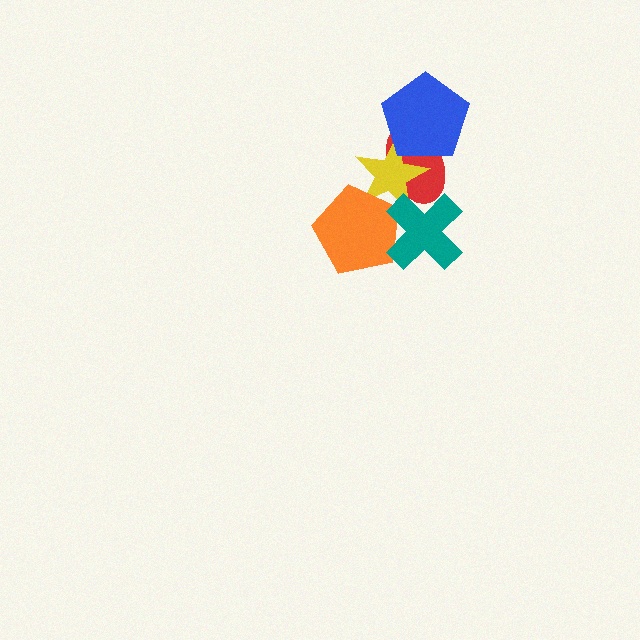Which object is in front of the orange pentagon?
The teal cross is in front of the orange pentagon.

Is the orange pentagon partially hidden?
Yes, it is partially covered by another shape.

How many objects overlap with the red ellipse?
3 objects overlap with the red ellipse.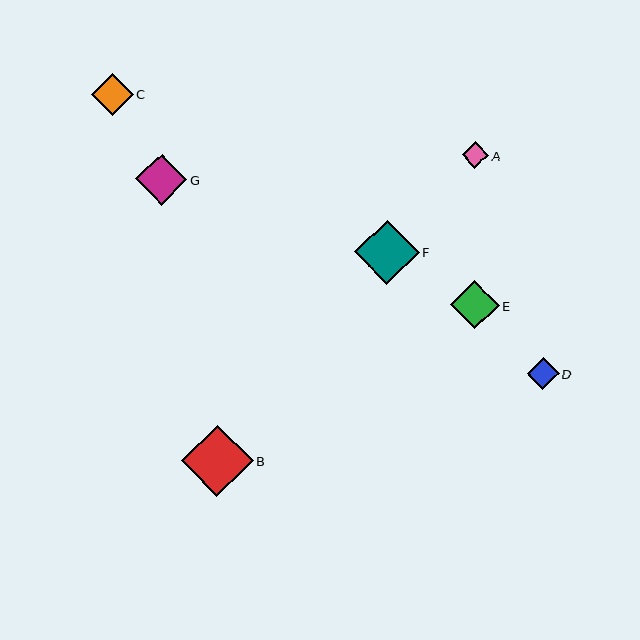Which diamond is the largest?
Diamond B is the largest with a size of approximately 72 pixels.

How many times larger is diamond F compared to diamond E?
Diamond F is approximately 1.3 times the size of diamond E.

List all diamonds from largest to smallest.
From largest to smallest: B, F, G, E, C, D, A.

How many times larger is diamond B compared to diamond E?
Diamond B is approximately 1.5 times the size of diamond E.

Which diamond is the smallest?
Diamond A is the smallest with a size of approximately 26 pixels.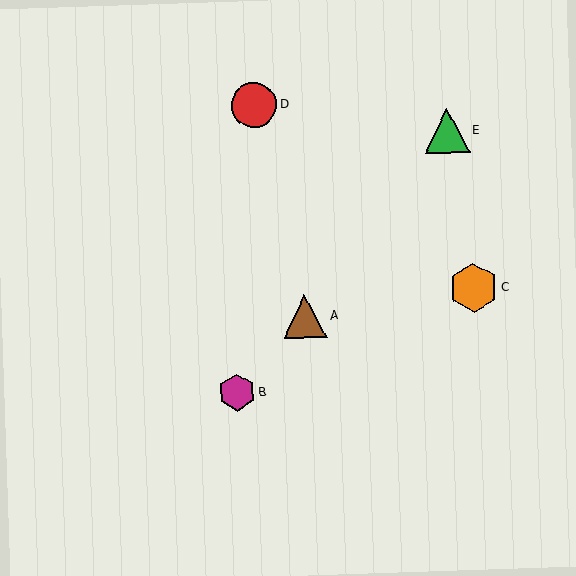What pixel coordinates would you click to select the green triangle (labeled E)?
Click at (447, 131) to select the green triangle E.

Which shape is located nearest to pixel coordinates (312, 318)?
The brown triangle (labeled A) at (305, 317) is nearest to that location.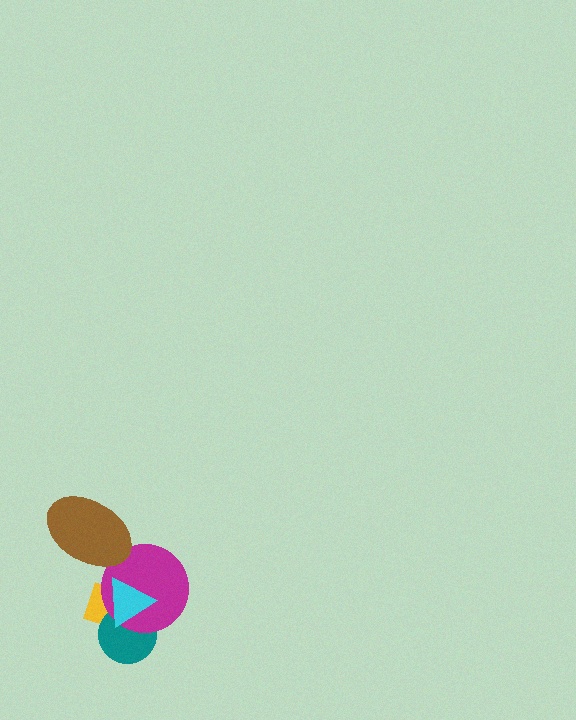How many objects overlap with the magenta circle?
4 objects overlap with the magenta circle.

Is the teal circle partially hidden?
Yes, it is partially covered by another shape.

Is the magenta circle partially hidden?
Yes, it is partially covered by another shape.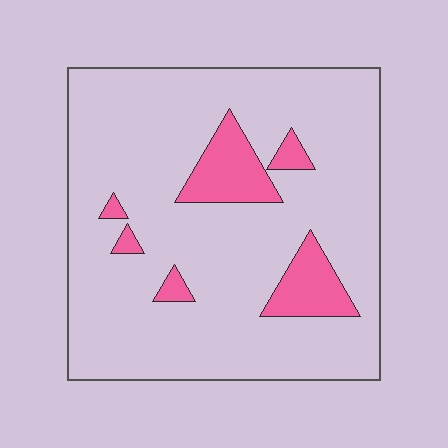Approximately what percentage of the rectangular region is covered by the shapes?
Approximately 15%.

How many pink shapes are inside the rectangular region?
6.